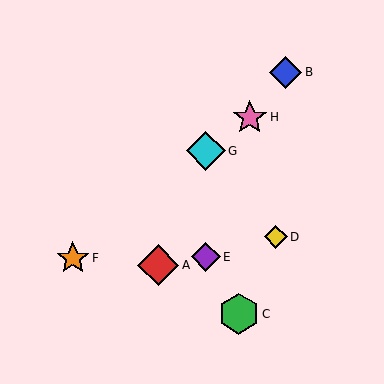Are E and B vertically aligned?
No, E is at x≈206 and B is at x≈286.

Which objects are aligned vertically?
Objects E, G are aligned vertically.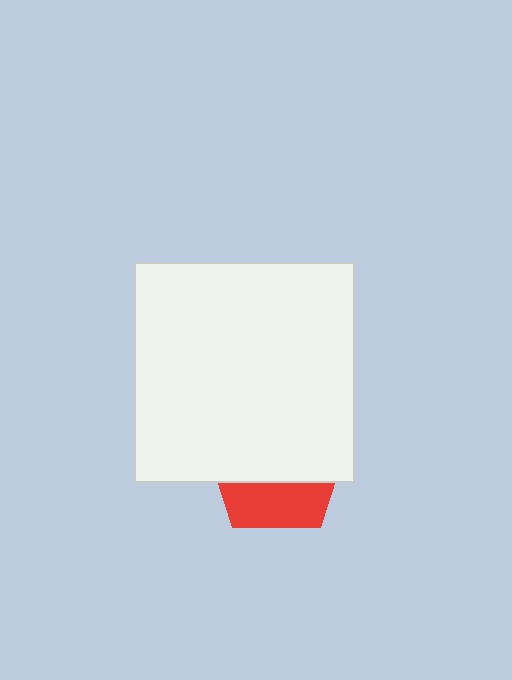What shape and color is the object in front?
The object in front is a white square.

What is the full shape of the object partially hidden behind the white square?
The partially hidden object is a red pentagon.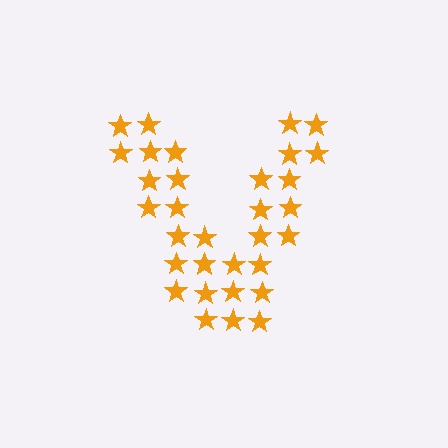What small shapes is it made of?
It is made of small stars.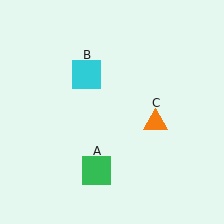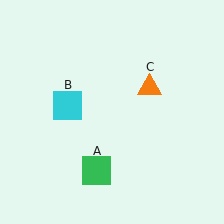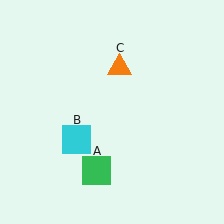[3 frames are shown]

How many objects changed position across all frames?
2 objects changed position: cyan square (object B), orange triangle (object C).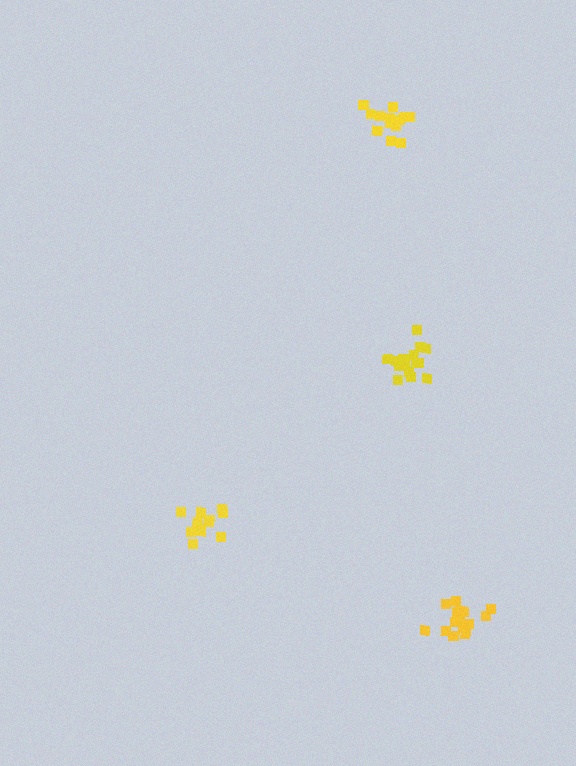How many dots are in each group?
Group 1: 15 dots, Group 2: 13 dots, Group 3: 14 dots, Group 4: 15 dots (57 total).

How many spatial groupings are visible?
There are 4 spatial groupings.